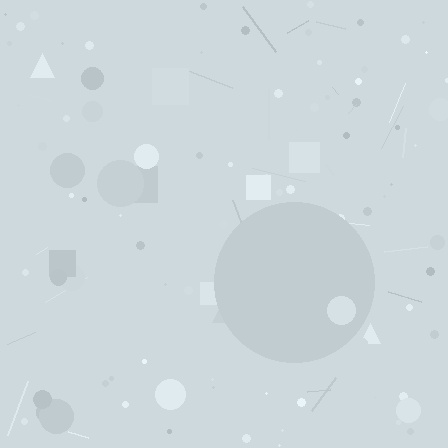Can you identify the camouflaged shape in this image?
The camouflaged shape is a circle.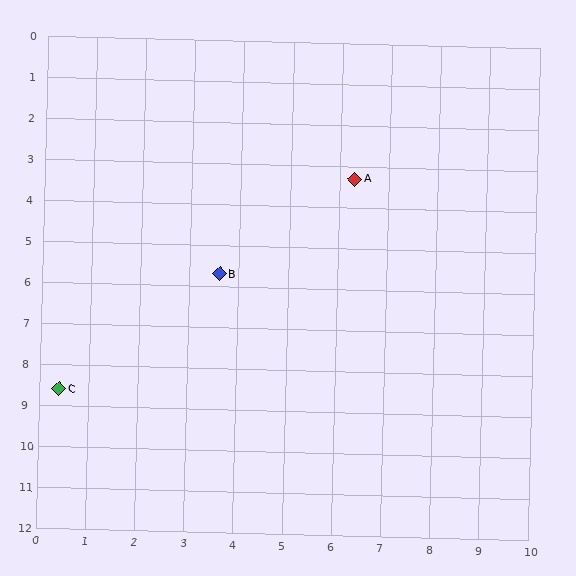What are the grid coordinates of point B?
Point B is at approximately (3.6, 5.7).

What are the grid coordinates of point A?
Point A is at approximately (6.3, 3.3).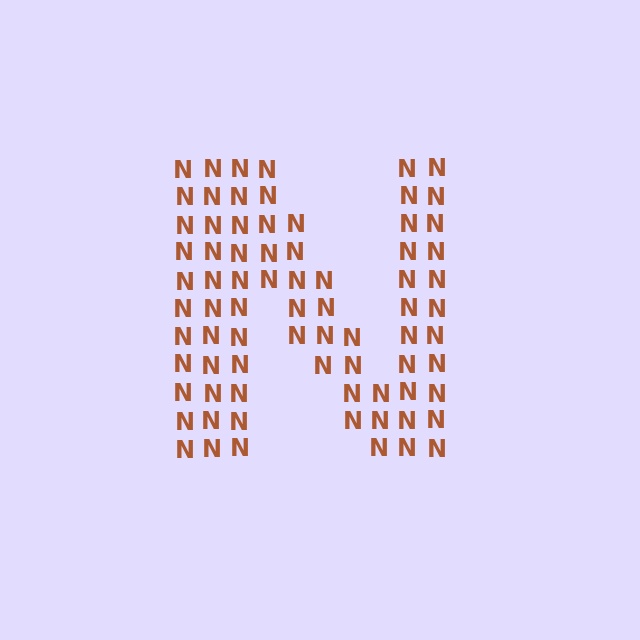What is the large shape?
The large shape is the letter N.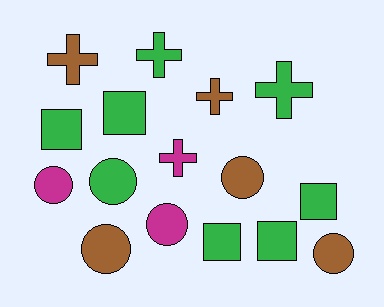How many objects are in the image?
There are 16 objects.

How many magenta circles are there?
There are 2 magenta circles.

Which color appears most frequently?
Green, with 8 objects.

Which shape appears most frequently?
Circle, with 6 objects.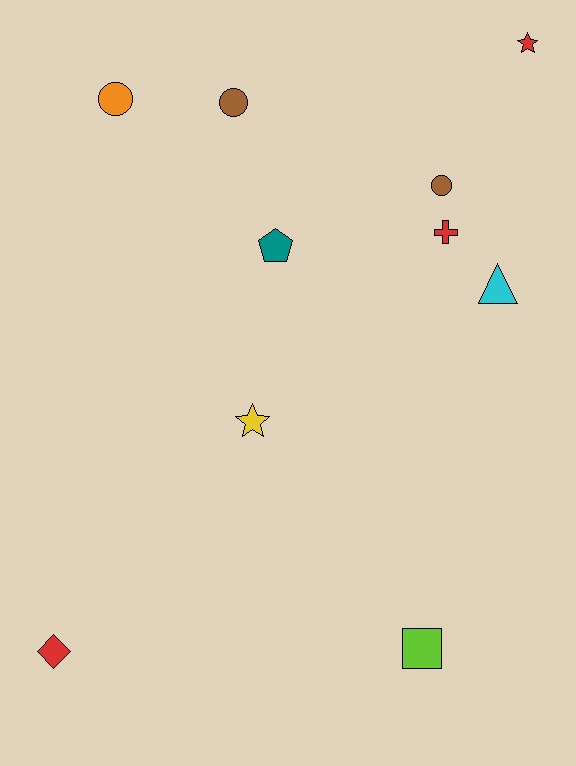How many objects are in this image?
There are 10 objects.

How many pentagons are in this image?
There is 1 pentagon.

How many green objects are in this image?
There are no green objects.